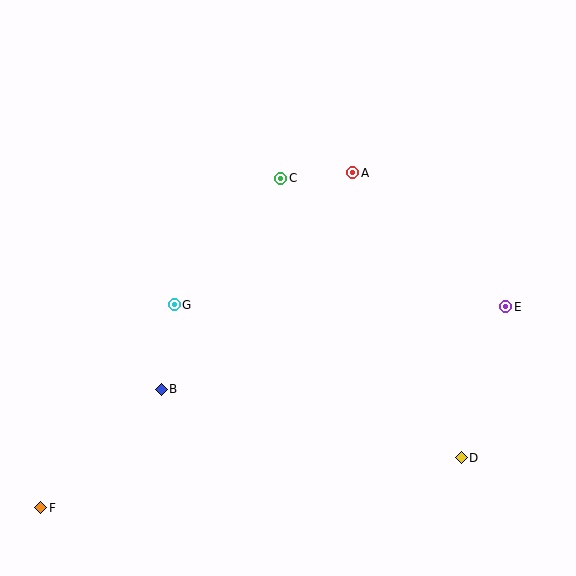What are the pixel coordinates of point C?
Point C is at (281, 178).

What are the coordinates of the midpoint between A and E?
The midpoint between A and E is at (429, 240).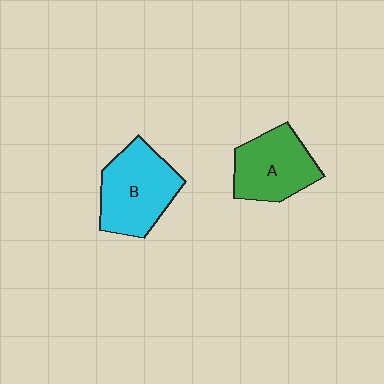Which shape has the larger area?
Shape B (cyan).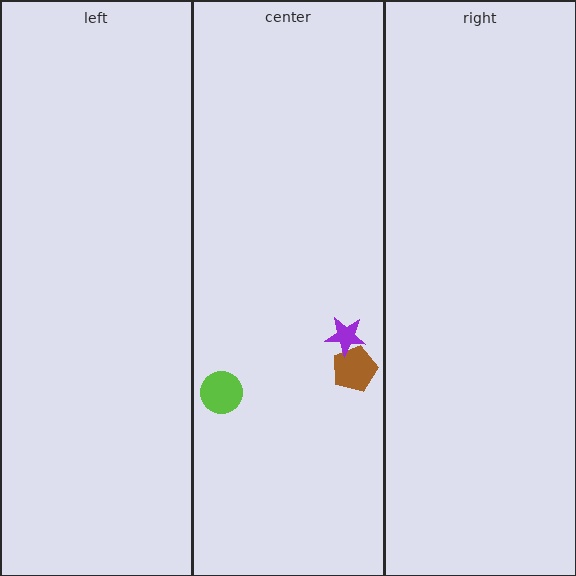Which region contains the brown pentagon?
The center region.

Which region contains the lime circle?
The center region.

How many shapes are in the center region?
3.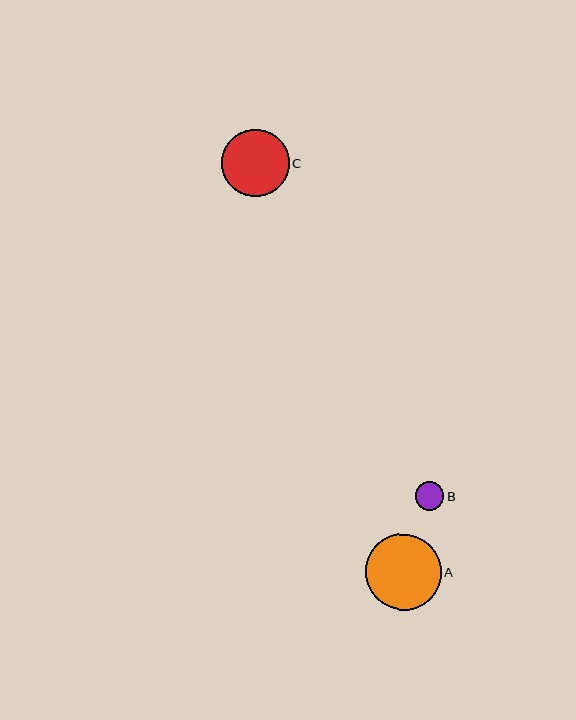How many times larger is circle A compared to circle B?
Circle A is approximately 2.7 times the size of circle B.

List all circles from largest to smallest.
From largest to smallest: A, C, B.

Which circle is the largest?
Circle A is the largest with a size of approximately 76 pixels.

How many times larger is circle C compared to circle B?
Circle C is approximately 2.3 times the size of circle B.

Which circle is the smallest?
Circle B is the smallest with a size of approximately 29 pixels.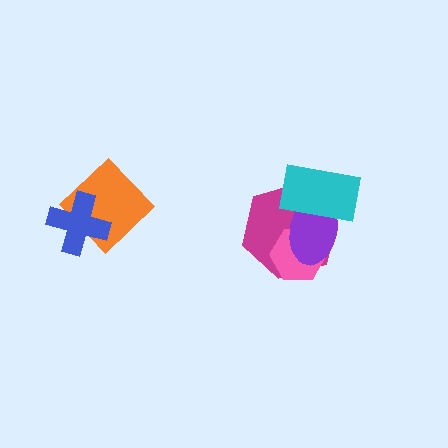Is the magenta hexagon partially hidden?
Yes, it is partially covered by another shape.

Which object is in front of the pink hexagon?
The purple ellipse is in front of the pink hexagon.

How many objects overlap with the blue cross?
1 object overlaps with the blue cross.